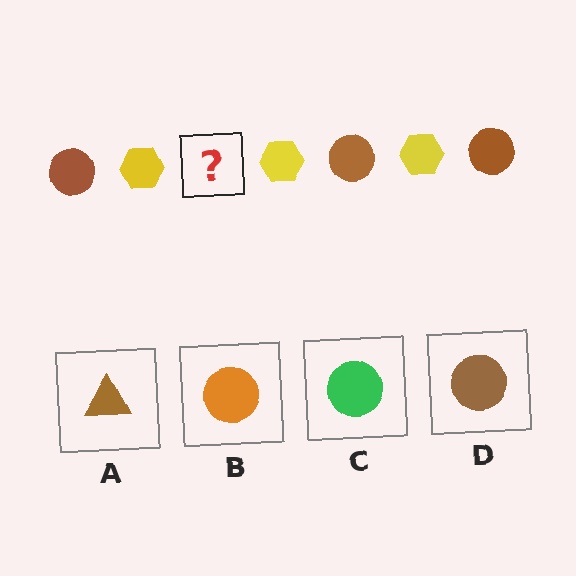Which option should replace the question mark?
Option D.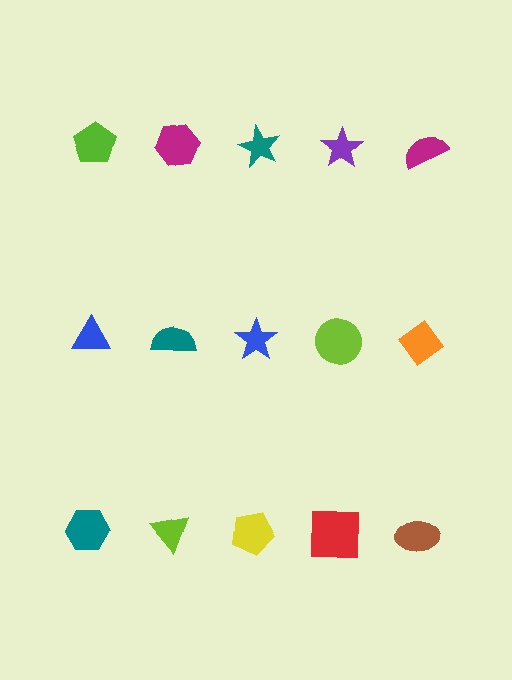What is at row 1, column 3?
A teal star.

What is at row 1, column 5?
A magenta semicircle.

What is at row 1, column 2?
A magenta hexagon.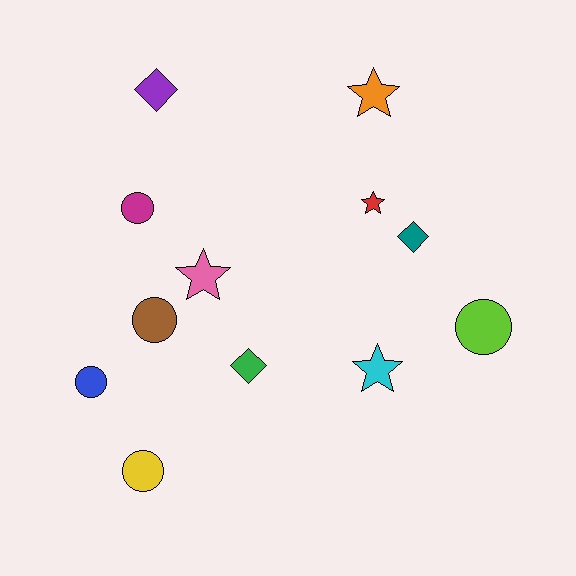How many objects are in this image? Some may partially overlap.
There are 12 objects.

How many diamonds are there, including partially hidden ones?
There are 3 diamonds.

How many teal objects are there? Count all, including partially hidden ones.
There is 1 teal object.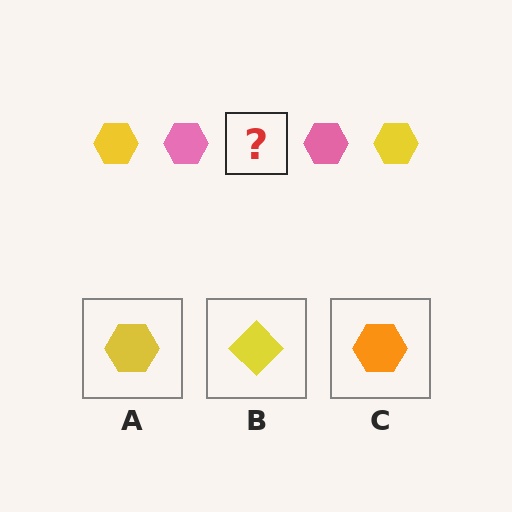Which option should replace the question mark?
Option A.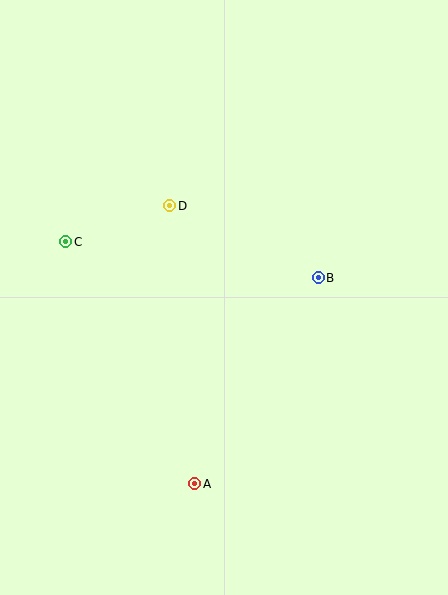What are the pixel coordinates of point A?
Point A is at (195, 484).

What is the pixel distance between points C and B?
The distance between C and B is 255 pixels.